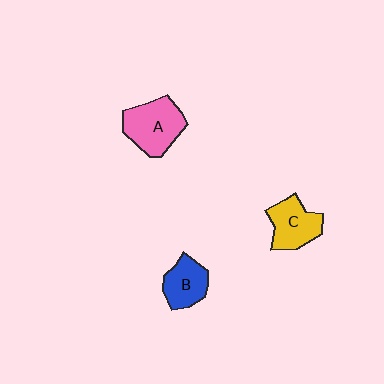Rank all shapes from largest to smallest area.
From largest to smallest: A (pink), C (yellow), B (blue).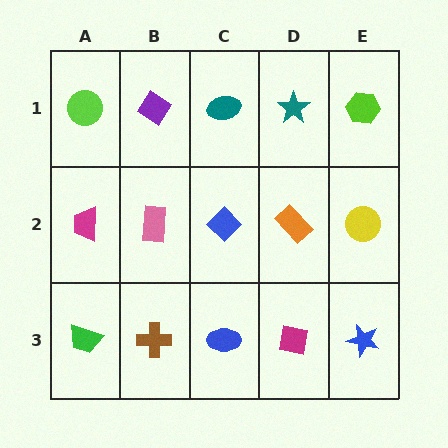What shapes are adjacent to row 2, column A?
A lime circle (row 1, column A), a green trapezoid (row 3, column A), a pink rectangle (row 2, column B).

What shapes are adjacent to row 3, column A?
A magenta trapezoid (row 2, column A), a brown cross (row 3, column B).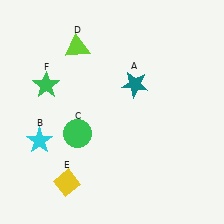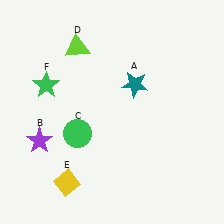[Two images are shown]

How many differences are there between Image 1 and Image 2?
There is 1 difference between the two images.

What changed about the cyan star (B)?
In Image 1, B is cyan. In Image 2, it changed to purple.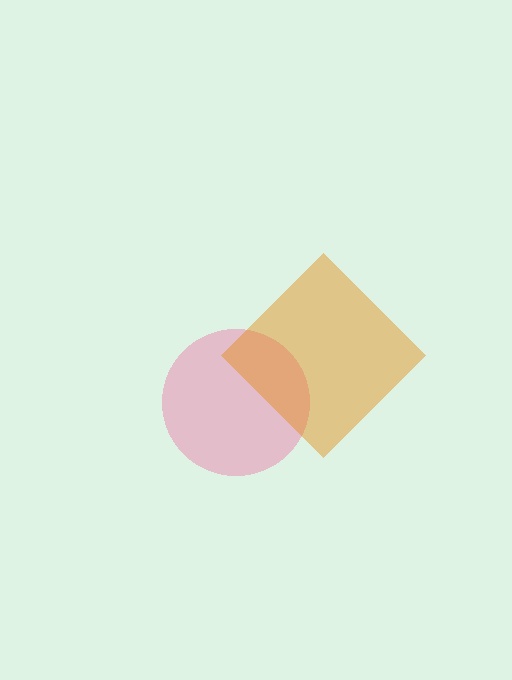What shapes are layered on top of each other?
The layered shapes are: a pink circle, an orange diamond.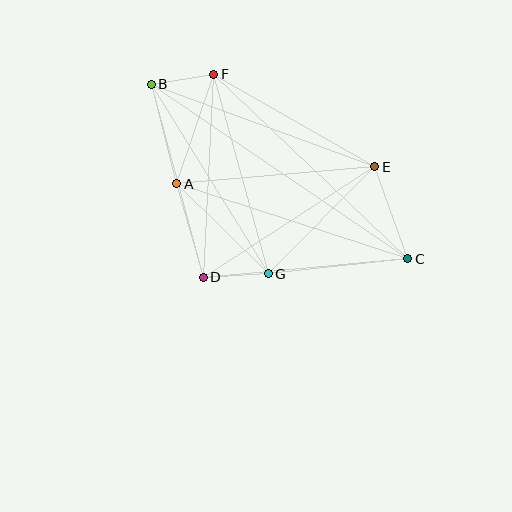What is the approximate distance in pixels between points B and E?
The distance between B and E is approximately 238 pixels.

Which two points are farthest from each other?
Points B and C are farthest from each other.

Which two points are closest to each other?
Points B and F are closest to each other.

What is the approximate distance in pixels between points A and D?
The distance between A and D is approximately 97 pixels.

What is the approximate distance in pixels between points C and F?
The distance between C and F is approximately 268 pixels.